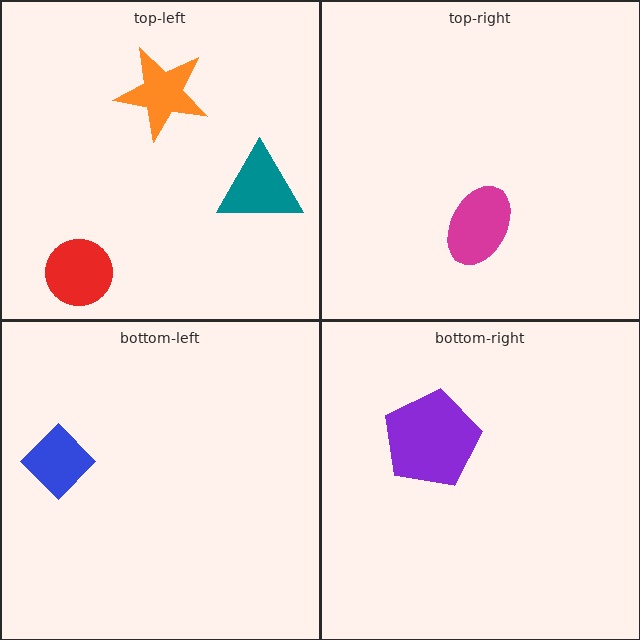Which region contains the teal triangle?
The top-left region.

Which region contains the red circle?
The top-left region.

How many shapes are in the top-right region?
1.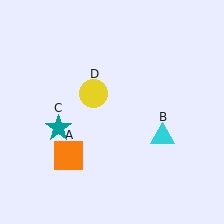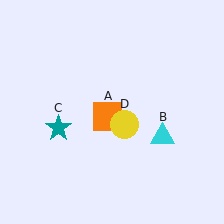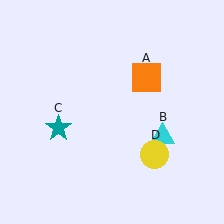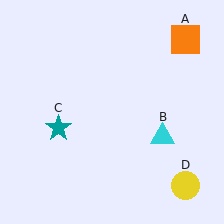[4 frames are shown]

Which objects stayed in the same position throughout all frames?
Cyan triangle (object B) and teal star (object C) remained stationary.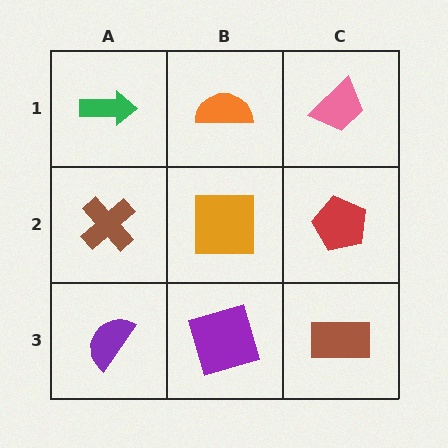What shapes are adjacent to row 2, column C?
A pink trapezoid (row 1, column C), a brown rectangle (row 3, column C), an orange square (row 2, column B).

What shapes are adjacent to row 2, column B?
An orange semicircle (row 1, column B), a purple square (row 3, column B), a brown cross (row 2, column A), a red pentagon (row 2, column C).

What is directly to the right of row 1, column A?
An orange semicircle.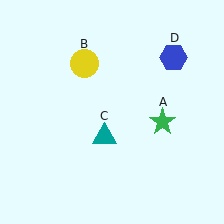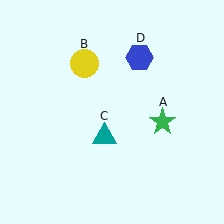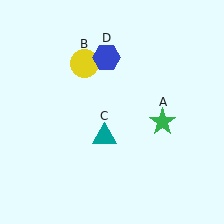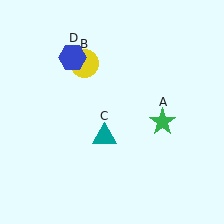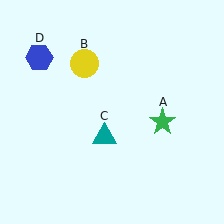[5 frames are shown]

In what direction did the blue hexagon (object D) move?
The blue hexagon (object D) moved left.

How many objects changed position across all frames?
1 object changed position: blue hexagon (object D).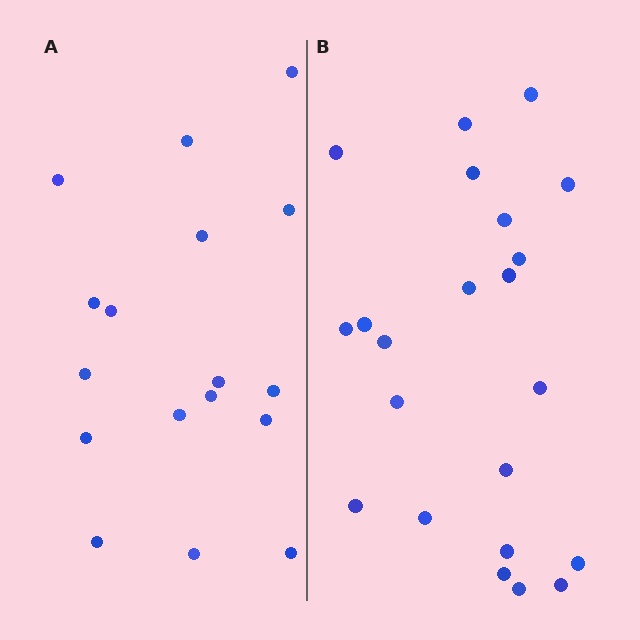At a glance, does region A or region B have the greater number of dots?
Region B (the right region) has more dots.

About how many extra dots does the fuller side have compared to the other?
Region B has about 5 more dots than region A.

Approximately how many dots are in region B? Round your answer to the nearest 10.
About 20 dots. (The exact count is 22, which rounds to 20.)